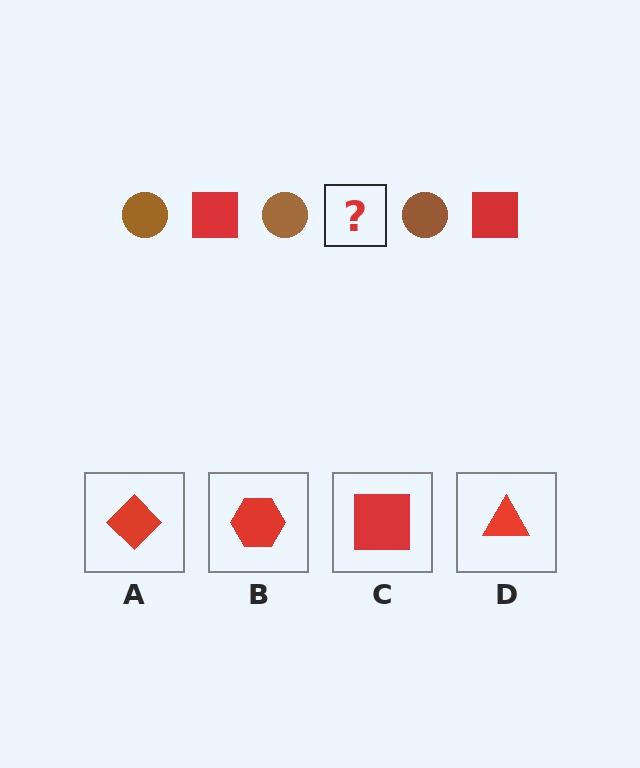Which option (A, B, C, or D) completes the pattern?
C.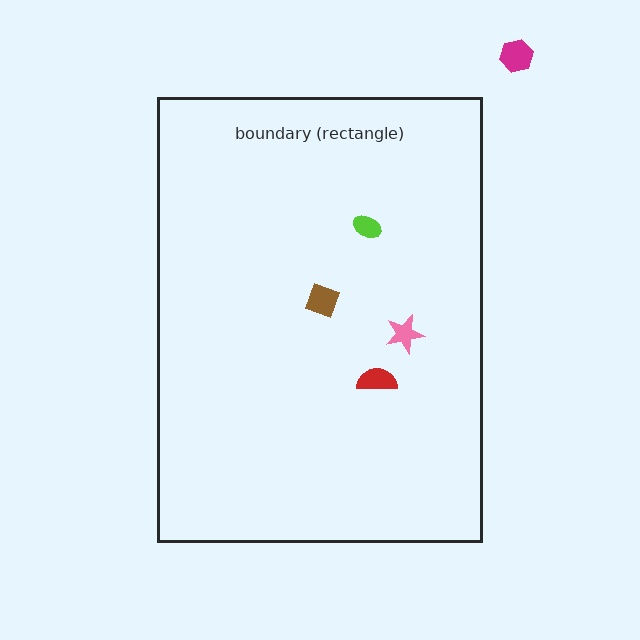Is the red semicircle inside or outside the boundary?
Inside.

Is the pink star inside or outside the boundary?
Inside.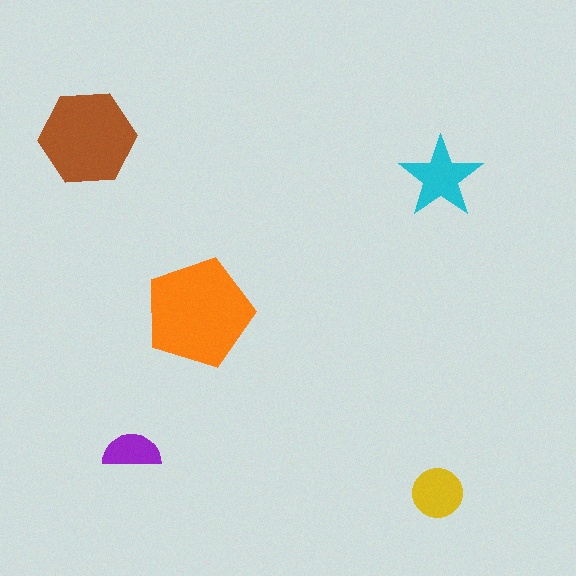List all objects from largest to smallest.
The orange pentagon, the brown hexagon, the cyan star, the yellow circle, the purple semicircle.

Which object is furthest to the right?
The cyan star is rightmost.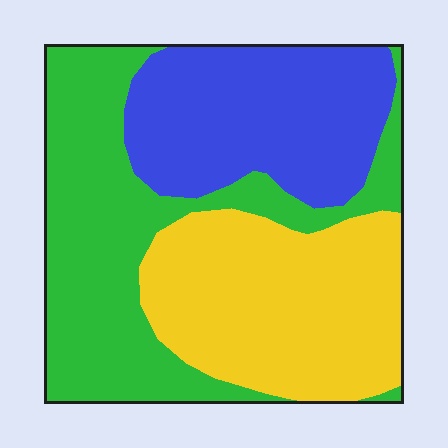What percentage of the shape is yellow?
Yellow covers about 35% of the shape.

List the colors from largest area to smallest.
From largest to smallest: green, yellow, blue.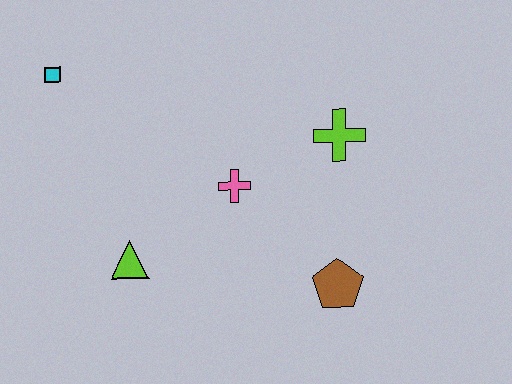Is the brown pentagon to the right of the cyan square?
Yes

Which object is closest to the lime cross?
The pink cross is closest to the lime cross.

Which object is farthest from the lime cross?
The cyan square is farthest from the lime cross.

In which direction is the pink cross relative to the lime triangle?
The pink cross is to the right of the lime triangle.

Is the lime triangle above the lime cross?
No